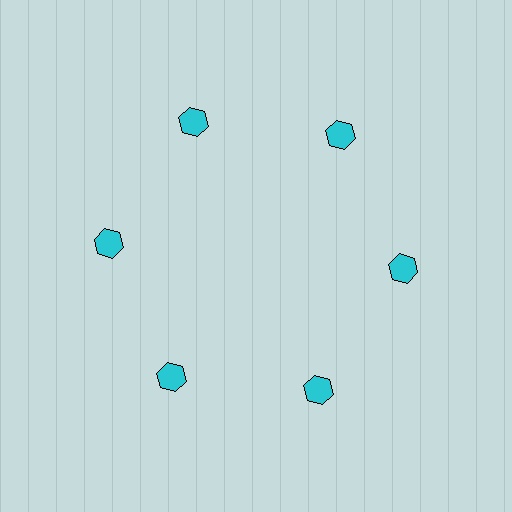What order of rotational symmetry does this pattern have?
This pattern has 6-fold rotational symmetry.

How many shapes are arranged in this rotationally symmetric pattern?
There are 6 shapes, arranged in 6 groups of 1.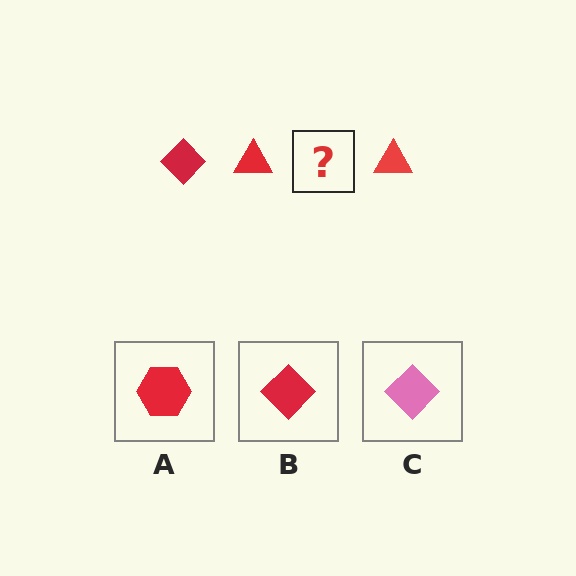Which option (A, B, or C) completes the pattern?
B.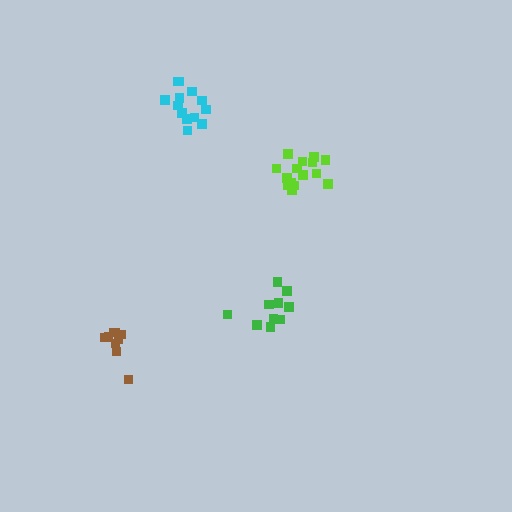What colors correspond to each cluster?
The clusters are colored: lime, cyan, green, brown.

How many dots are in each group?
Group 1: 15 dots, Group 2: 14 dots, Group 3: 10 dots, Group 4: 9 dots (48 total).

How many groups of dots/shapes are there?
There are 4 groups.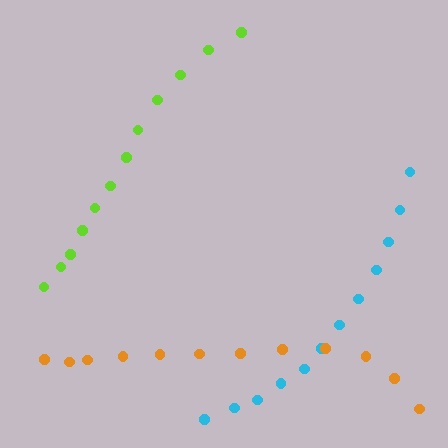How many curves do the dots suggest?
There are 3 distinct paths.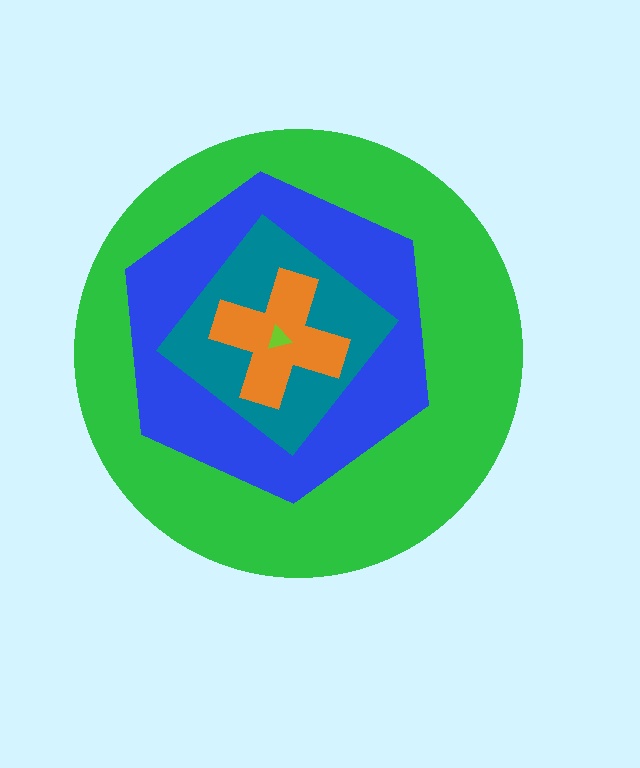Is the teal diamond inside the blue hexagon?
Yes.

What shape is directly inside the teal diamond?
The orange cross.